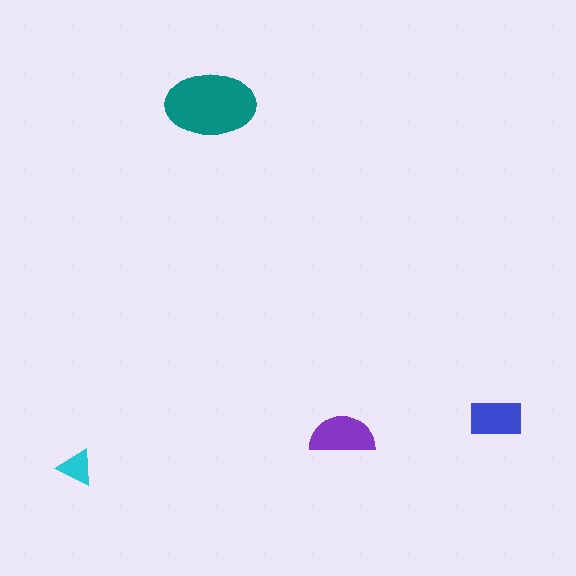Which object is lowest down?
The cyan triangle is bottommost.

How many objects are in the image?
There are 4 objects in the image.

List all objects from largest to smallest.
The teal ellipse, the purple semicircle, the blue rectangle, the cyan triangle.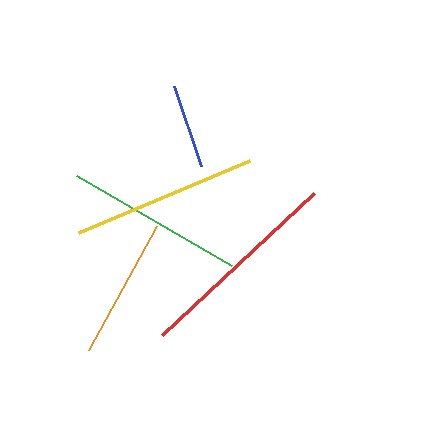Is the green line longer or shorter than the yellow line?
The yellow line is longer than the green line.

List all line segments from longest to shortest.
From longest to shortest: red, yellow, green, orange, blue.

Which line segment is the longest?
The red line is the longest at approximately 208 pixels.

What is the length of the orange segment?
The orange segment is approximately 141 pixels long.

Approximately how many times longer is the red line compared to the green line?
The red line is approximately 1.2 times the length of the green line.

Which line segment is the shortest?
The blue line is the shortest at approximately 84 pixels.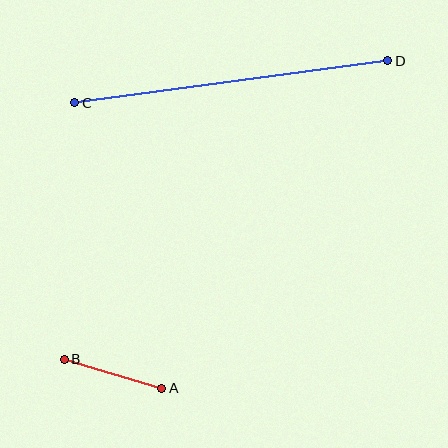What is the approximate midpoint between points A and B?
The midpoint is at approximately (113, 374) pixels.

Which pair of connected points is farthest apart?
Points C and D are farthest apart.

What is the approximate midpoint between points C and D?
The midpoint is at approximately (231, 82) pixels.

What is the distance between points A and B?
The distance is approximately 101 pixels.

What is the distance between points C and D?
The distance is approximately 316 pixels.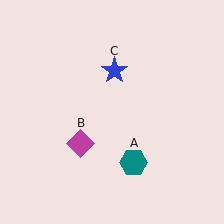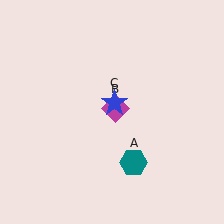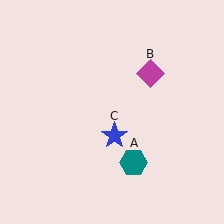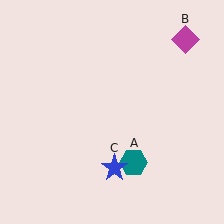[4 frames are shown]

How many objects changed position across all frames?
2 objects changed position: magenta diamond (object B), blue star (object C).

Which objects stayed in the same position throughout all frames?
Teal hexagon (object A) remained stationary.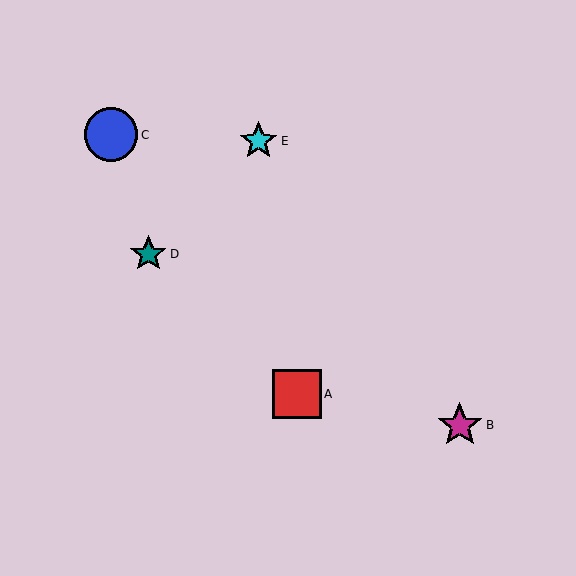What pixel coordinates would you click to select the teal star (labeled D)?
Click at (148, 254) to select the teal star D.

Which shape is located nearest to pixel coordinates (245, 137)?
The cyan star (labeled E) at (259, 141) is nearest to that location.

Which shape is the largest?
The blue circle (labeled C) is the largest.